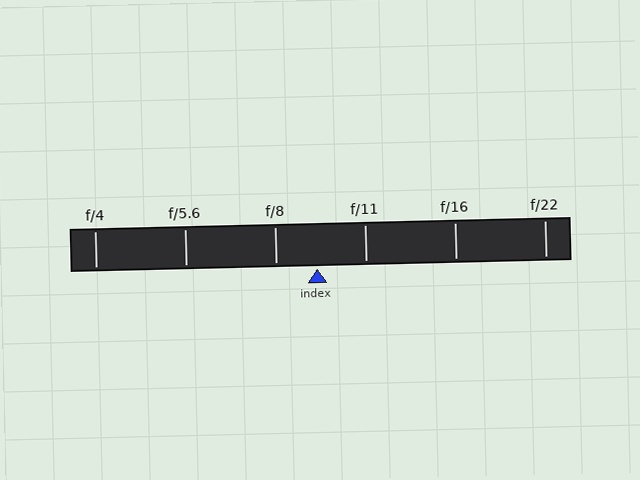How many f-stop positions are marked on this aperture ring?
There are 6 f-stop positions marked.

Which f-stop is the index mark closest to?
The index mark is closest to f/8.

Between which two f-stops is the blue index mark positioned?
The index mark is between f/8 and f/11.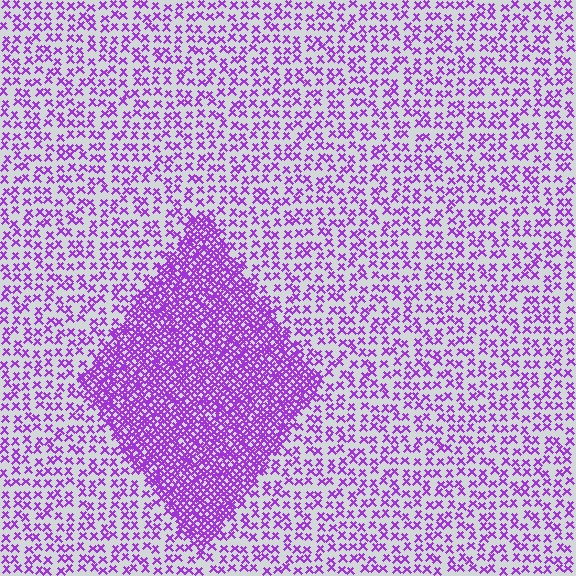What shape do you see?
I see a diamond.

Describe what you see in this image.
The image contains small purple elements arranged at two different densities. A diamond-shaped region is visible where the elements are more densely packed than the surrounding area.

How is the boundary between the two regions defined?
The boundary is defined by a change in element density (approximately 2.7x ratio). All elements are the same color, size, and shape.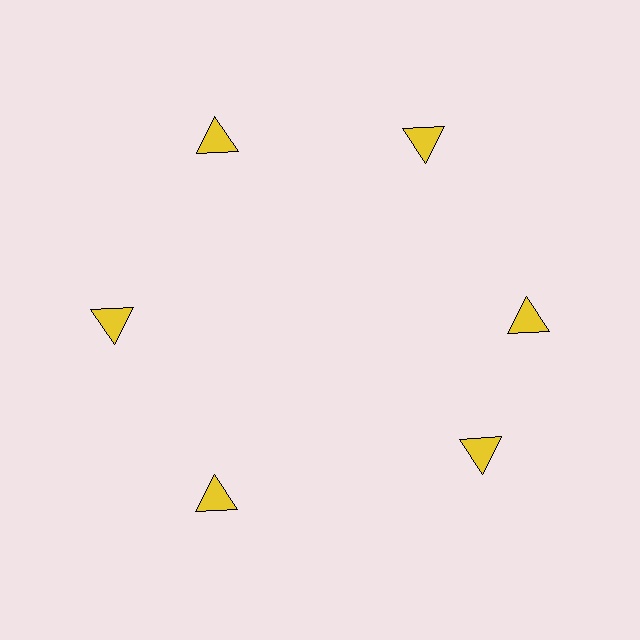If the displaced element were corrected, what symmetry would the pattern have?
It would have 6-fold rotational symmetry — the pattern would map onto itself every 60 degrees.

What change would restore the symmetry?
The symmetry would be restored by rotating it back into even spacing with its neighbors so that all 6 triangles sit at equal angles and equal distance from the center.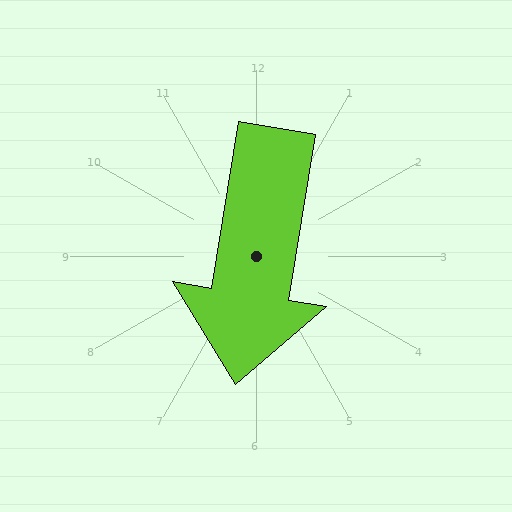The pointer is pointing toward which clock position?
Roughly 6 o'clock.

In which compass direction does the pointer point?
South.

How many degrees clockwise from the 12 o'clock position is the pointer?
Approximately 189 degrees.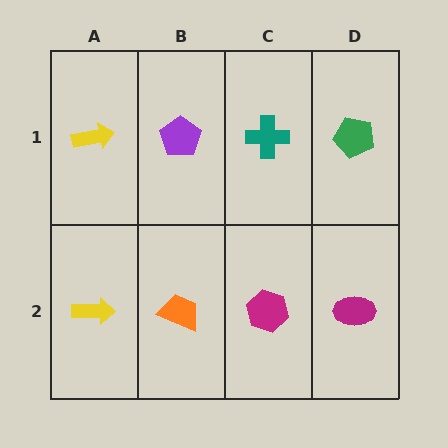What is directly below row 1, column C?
A magenta hexagon.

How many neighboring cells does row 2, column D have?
2.